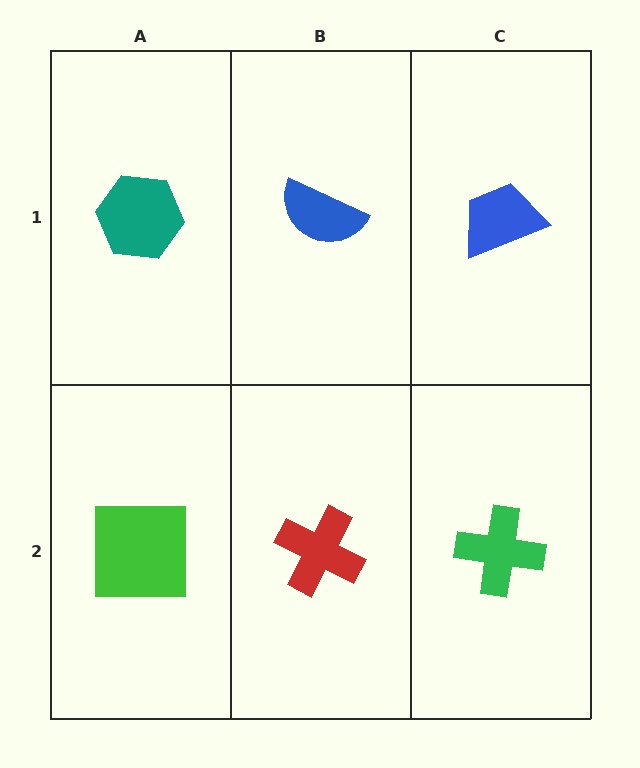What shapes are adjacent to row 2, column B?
A blue semicircle (row 1, column B), a green square (row 2, column A), a green cross (row 2, column C).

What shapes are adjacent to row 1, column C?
A green cross (row 2, column C), a blue semicircle (row 1, column B).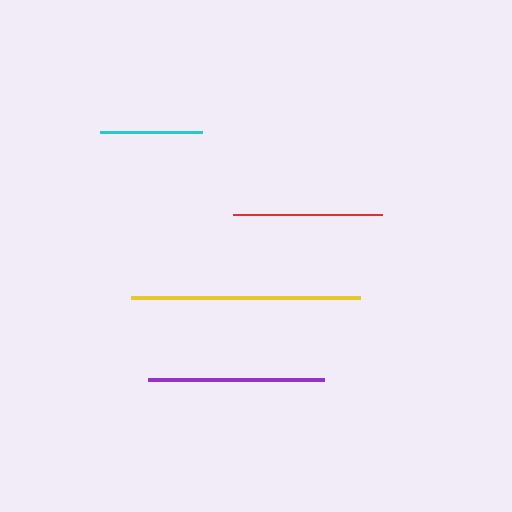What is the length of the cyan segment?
The cyan segment is approximately 102 pixels long.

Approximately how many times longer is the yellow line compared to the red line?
The yellow line is approximately 1.5 times the length of the red line.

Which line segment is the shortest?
The cyan line is the shortest at approximately 102 pixels.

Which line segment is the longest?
The yellow line is the longest at approximately 229 pixels.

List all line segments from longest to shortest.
From longest to shortest: yellow, purple, red, cyan.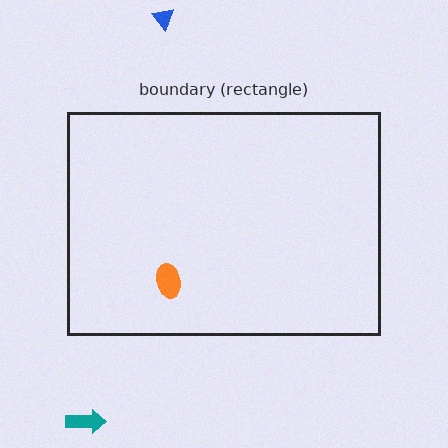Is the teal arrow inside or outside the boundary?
Outside.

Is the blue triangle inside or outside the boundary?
Outside.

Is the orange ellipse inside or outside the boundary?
Inside.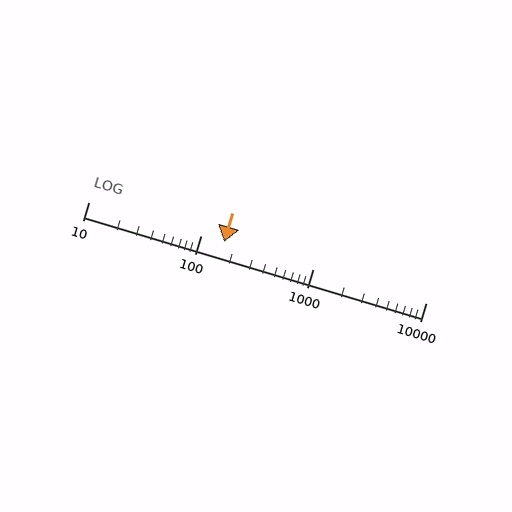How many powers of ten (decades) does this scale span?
The scale spans 3 decades, from 10 to 10000.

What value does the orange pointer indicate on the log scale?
The pointer indicates approximately 160.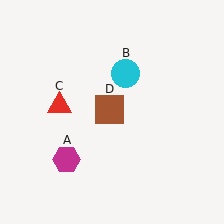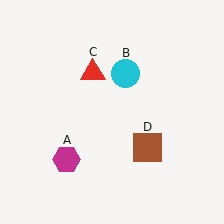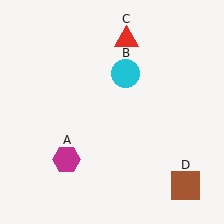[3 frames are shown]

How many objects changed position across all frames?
2 objects changed position: red triangle (object C), brown square (object D).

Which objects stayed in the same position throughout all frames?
Magenta hexagon (object A) and cyan circle (object B) remained stationary.